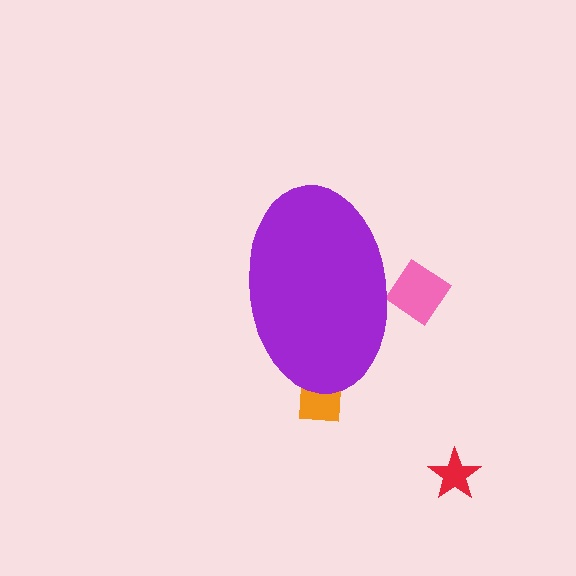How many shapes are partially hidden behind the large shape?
2 shapes are partially hidden.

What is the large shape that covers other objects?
A purple ellipse.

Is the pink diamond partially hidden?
Yes, the pink diamond is partially hidden behind the purple ellipse.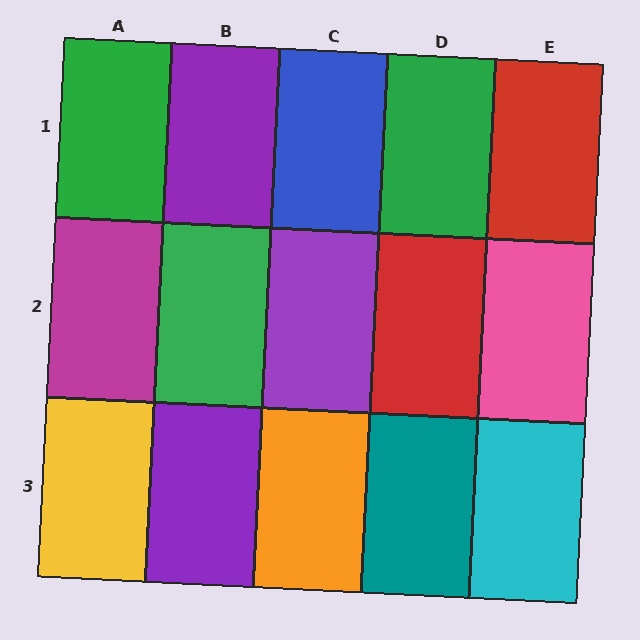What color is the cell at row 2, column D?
Red.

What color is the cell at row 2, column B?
Green.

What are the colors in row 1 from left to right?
Green, purple, blue, green, red.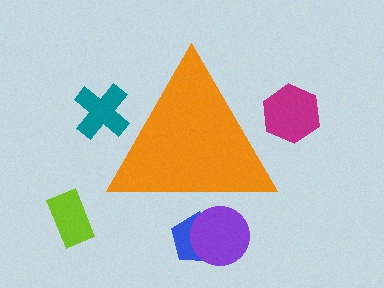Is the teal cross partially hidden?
Yes, the teal cross is partially hidden behind the orange triangle.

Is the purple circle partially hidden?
Yes, the purple circle is partially hidden behind the orange triangle.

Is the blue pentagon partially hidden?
Yes, the blue pentagon is partially hidden behind the orange triangle.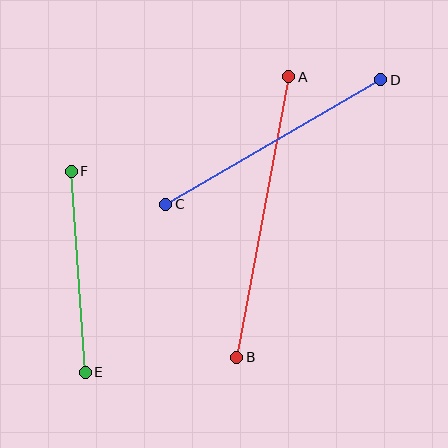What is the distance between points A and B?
The distance is approximately 285 pixels.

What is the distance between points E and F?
The distance is approximately 201 pixels.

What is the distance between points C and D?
The distance is approximately 248 pixels.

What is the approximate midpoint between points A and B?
The midpoint is at approximately (263, 217) pixels.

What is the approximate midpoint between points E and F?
The midpoint is at approximately (78, 272) pixels.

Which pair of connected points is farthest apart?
Points A and B are farthest apart.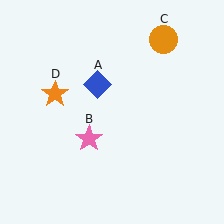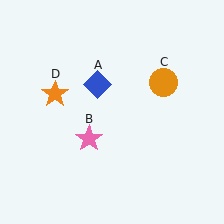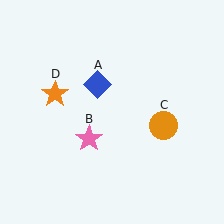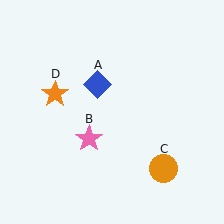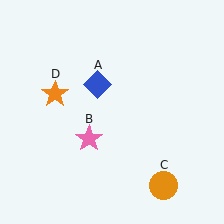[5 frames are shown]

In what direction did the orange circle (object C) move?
The orange circle (object C) moved down.